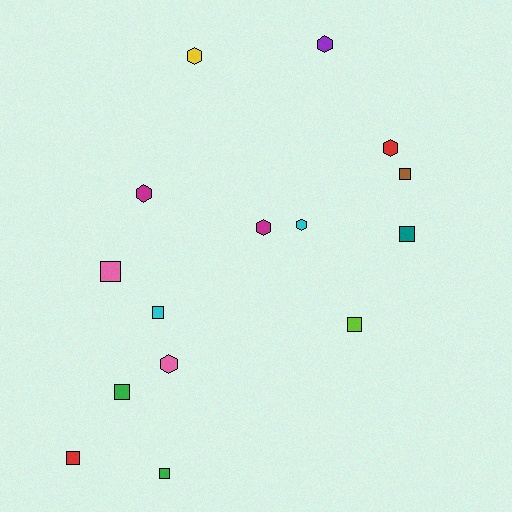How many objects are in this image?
There are 15 objects.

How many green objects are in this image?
There are 2 green objects.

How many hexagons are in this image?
There are 7 hexagons.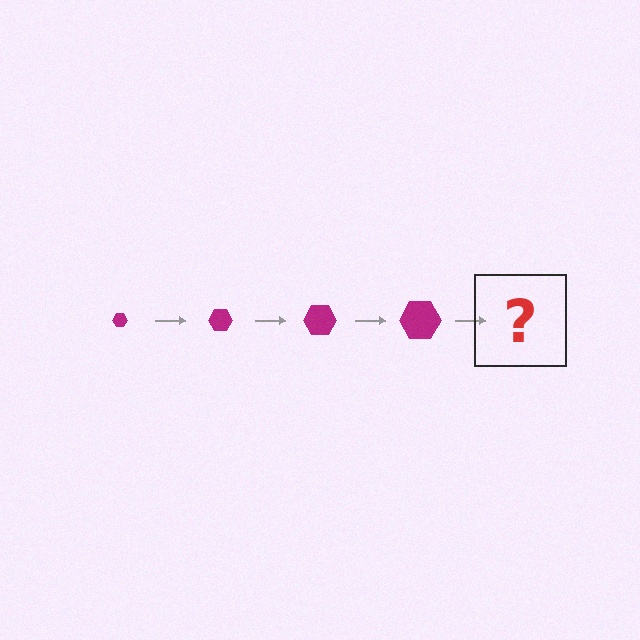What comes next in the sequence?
The next element should be a magenta hexagon, larger than the previous one.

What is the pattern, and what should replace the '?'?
The pattern is that the hexagon gets progressively larger each step. The '?' should be a magenta hexagon, larger than the previous one.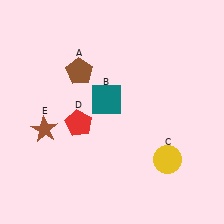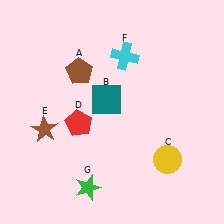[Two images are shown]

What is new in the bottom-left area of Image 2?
A green star (G) was added in the bottom-left area of Image 2.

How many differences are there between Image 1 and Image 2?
There are 2 differences between the two images.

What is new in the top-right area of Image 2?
A cyan cross (F) was added in the top-right area of Image 2.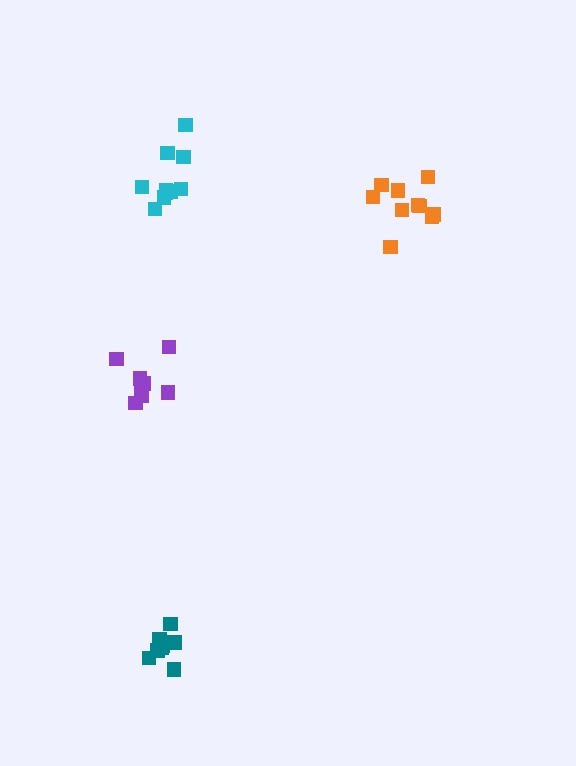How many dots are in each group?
Group 1: 8 dots, Group 2: 8 dots, Group 3: 10 dots, Group 4: 10 dots (36 total).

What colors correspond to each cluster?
The clusters are colored: purple, teal, cyan, orange.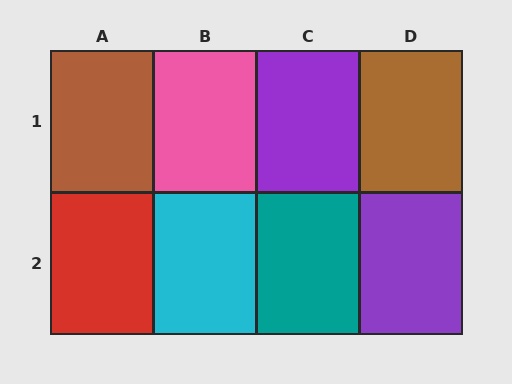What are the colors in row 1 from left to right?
Brown, pink, purple, brown.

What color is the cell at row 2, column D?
Purple.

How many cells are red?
1 cell is red.